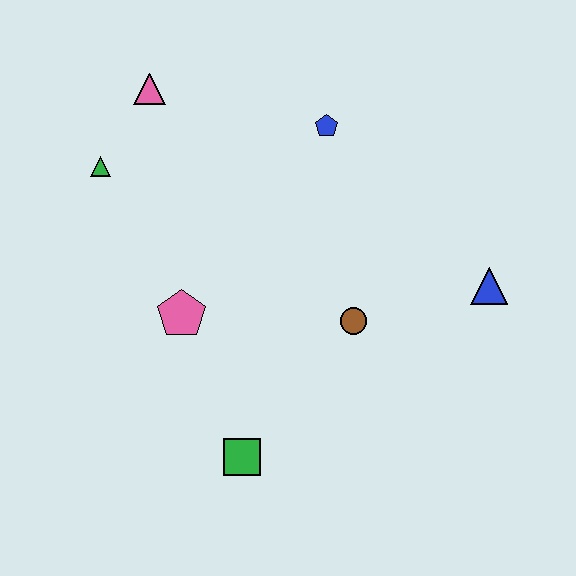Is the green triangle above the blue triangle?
Yes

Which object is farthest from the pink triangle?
The blue triangle is farthest from the pink triangle.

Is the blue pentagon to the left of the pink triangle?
No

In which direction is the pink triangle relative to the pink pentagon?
The pink triangle is above the pink pentagon.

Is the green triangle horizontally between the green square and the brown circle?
No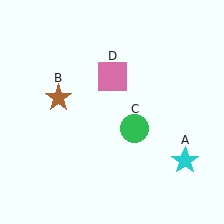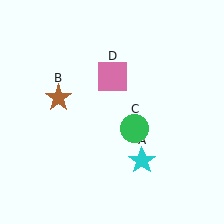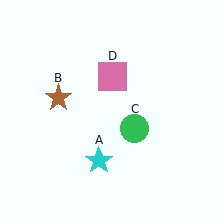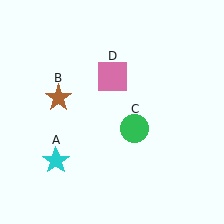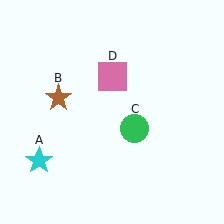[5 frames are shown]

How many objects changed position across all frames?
1 object changed position: cyan star (object A).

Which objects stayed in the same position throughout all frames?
Brown star (object B) and green circle (object C) and pink square (object D) remained stationary.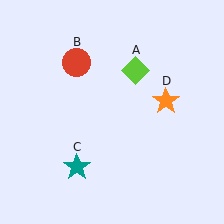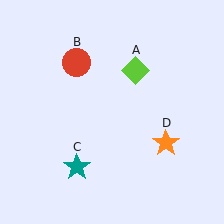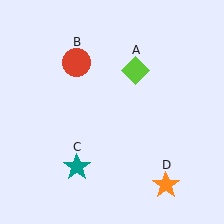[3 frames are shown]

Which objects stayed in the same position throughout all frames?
Lime diamond (object A) and red circle (object B) and teal star (object C) remained stationary.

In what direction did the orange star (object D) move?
The orange star (object D) moved down.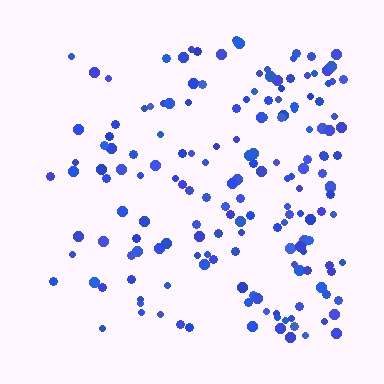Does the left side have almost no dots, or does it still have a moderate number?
Still a moderate number, just noticeably fewer than the right.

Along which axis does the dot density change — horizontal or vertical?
Horizontal.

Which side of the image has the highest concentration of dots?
The right.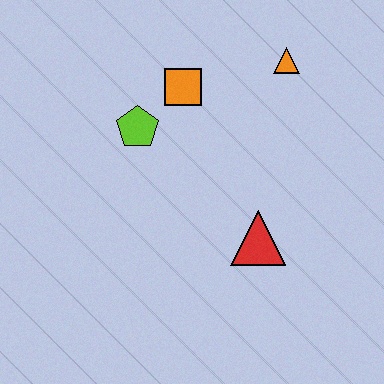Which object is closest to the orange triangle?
The orange square is closest to the orange triangle.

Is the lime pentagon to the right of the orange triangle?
No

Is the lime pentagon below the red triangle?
No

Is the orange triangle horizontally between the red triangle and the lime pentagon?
No